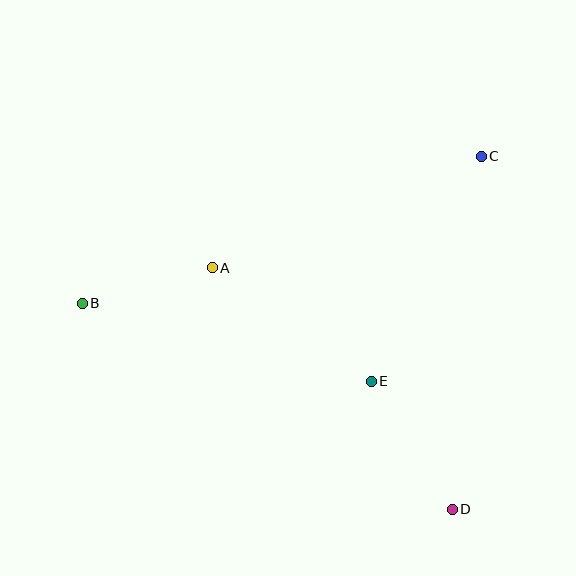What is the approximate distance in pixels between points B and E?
The distance between B and E is approximately 299 pixels.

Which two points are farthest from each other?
Points B and C are farthest from each other.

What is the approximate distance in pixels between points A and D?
The distance between A and D is approximately 340 pixels.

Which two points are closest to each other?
Points A and B are closest to each other.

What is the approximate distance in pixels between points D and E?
The distance between D and E is approximately 151 pixels.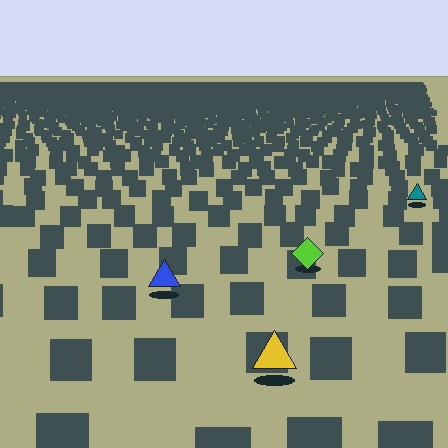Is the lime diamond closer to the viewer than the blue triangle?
No. The blue triangle is closer — you can tell from the texture gradient: the ground texture is coarser near it.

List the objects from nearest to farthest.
From nearest to farthest: the yellow triangle, the blue triangle, the lime diamond, the teal triangle.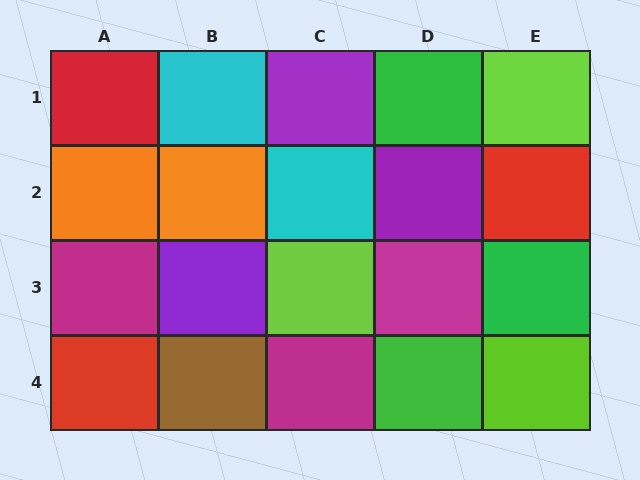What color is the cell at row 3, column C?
Lime.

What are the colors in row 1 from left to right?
Red, cyan, purple, green, lime.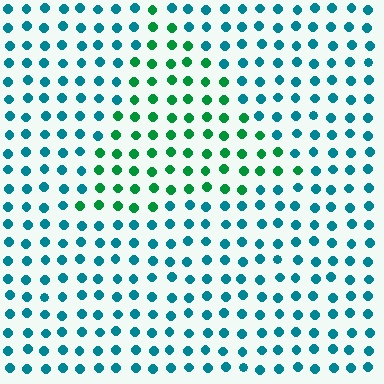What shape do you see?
I see a triangle.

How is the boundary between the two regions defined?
The boundary is defined purely by a slight shift in hue (about 44 degrees). Spacing, size, and orientation are identical on both sides.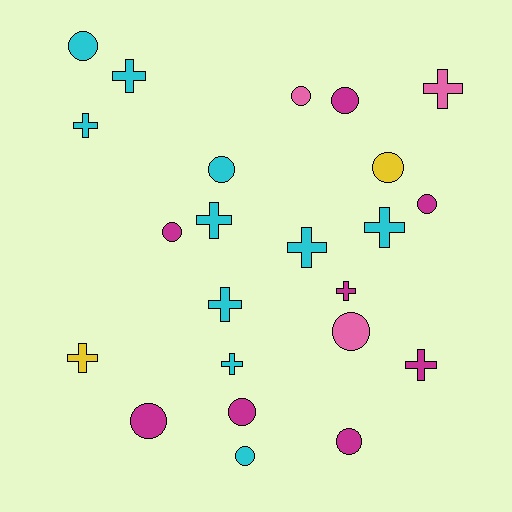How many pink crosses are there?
There is 1 pink cross.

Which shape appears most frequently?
Circle, with 12 objects.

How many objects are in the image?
There are 23 objects.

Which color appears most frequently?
Cyan, with 10 objects.